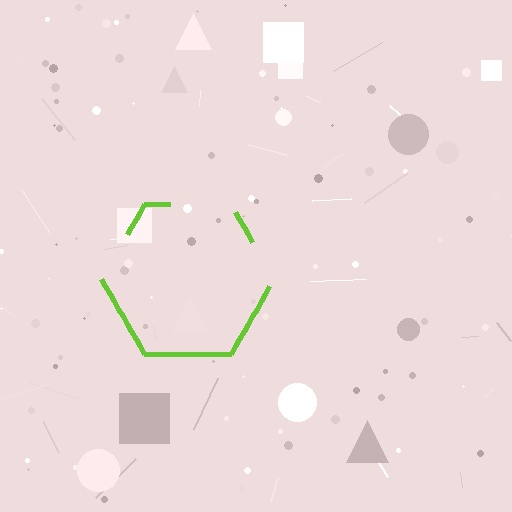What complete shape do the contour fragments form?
The contour fragments form a hexagon.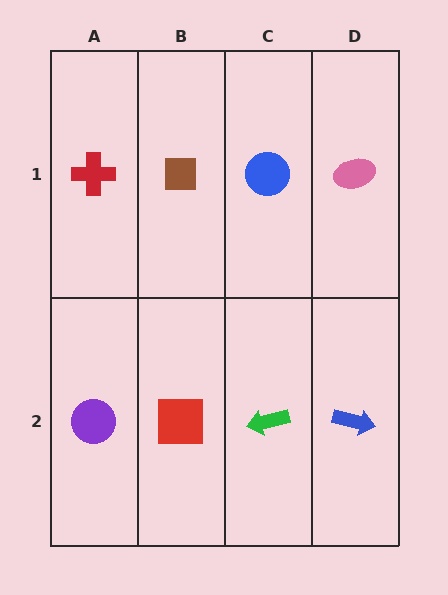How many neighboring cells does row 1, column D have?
2.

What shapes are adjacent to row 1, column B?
A red square (row 2, column B), a red cross (row 1, column A), a blue circle (row 1, column C).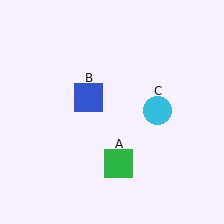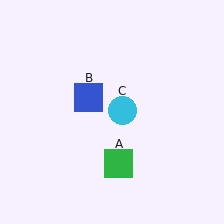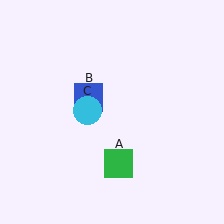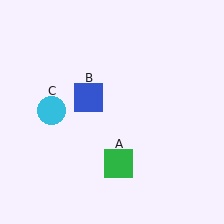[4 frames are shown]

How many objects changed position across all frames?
1 object changed position: cyan circle (object C).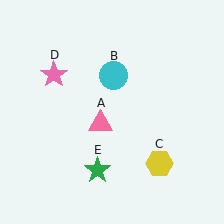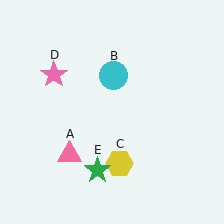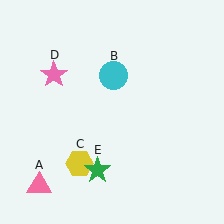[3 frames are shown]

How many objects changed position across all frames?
2 objects changed position: pink triangle (object A), yellow hexagon (object C).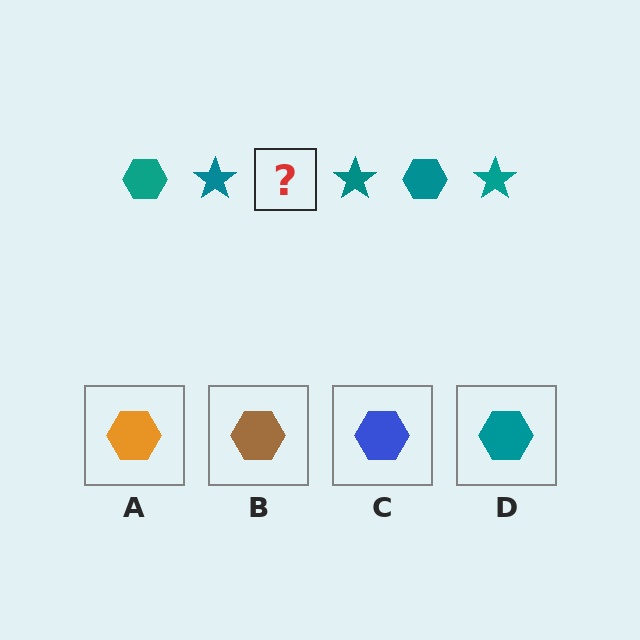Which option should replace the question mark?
Option D.